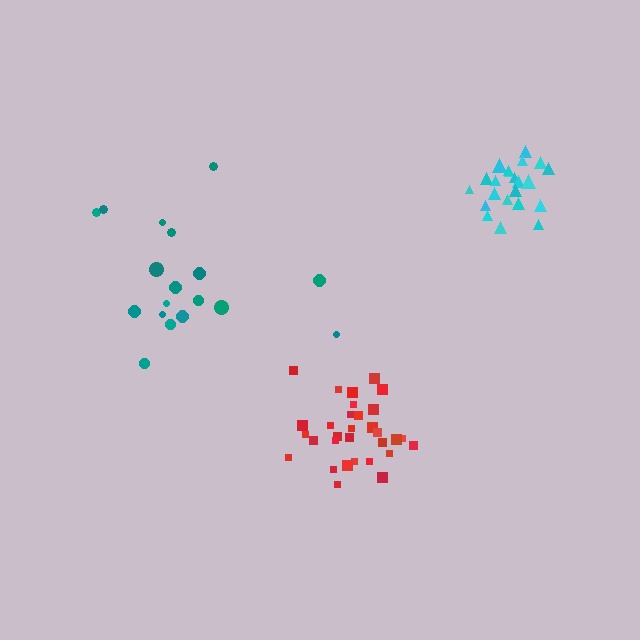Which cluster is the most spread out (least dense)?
Teal.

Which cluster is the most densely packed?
Cyan.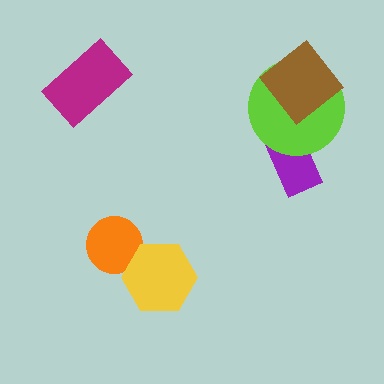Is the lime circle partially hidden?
Yes, it is partially covered by another shape.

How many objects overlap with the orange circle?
1 object overlaps with the orange circle.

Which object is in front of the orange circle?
The yellow hexagon is in front of the orange circle.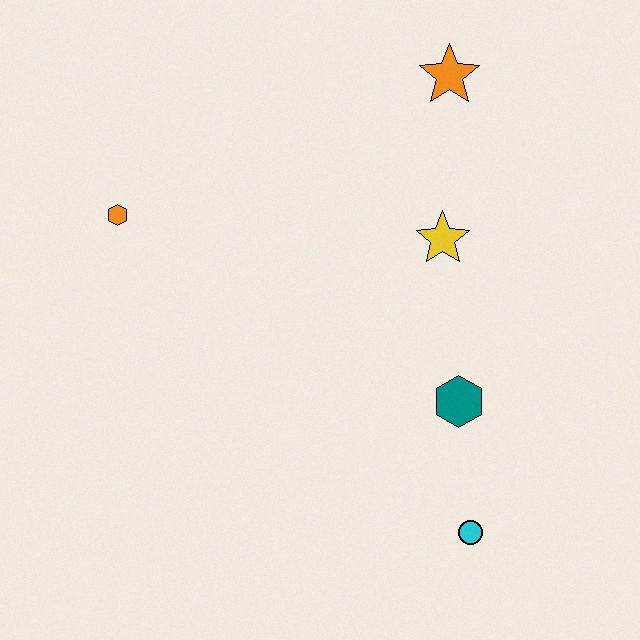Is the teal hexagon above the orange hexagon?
No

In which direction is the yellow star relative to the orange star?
The yellow star is below the orange star.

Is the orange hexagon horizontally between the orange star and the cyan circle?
No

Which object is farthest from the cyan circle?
The orange hexagon is farthest from the cyan circle.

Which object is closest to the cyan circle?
The teal hexagon is closest to the cyan circle.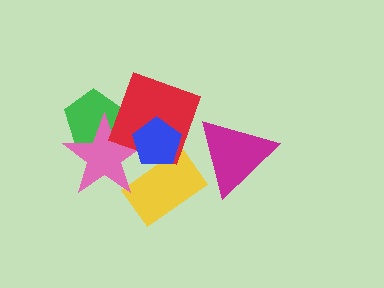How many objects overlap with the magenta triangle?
0 objects overlap with the magenta triangle.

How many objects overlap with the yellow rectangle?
2 objects overlap with the yellow rectangle.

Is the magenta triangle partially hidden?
No, no other shape covers it.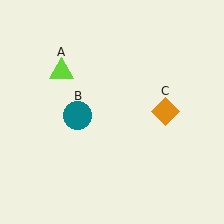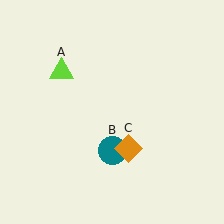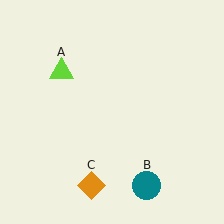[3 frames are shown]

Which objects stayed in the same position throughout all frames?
Lime triangle (object A) remained stationary.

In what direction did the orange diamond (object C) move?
The orange diamond (object C) moved down and to the left.